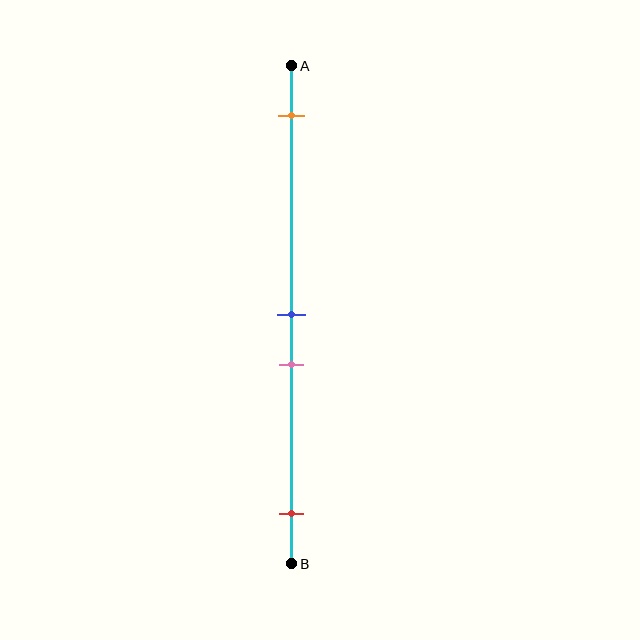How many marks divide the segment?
There are 4 marks dividing the segment.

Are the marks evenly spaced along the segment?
No, the marks are not evenly spaced.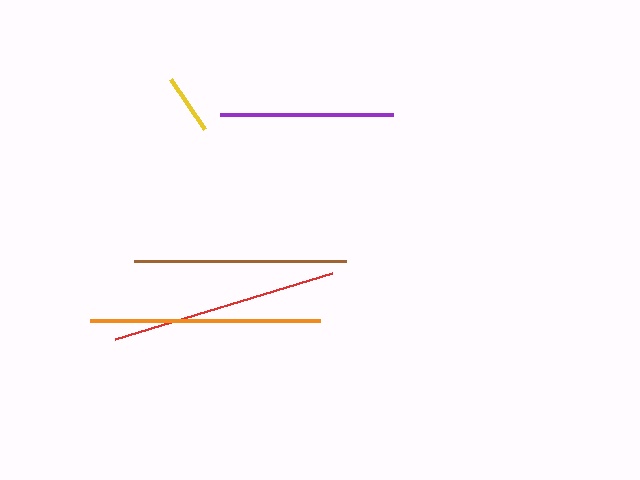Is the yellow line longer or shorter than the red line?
The red line is longer than the yellow line.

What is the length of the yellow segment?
The yellow segment is approximately 60 pixels long.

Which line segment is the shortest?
The yellow line is the shortest at approximately 60 pixels.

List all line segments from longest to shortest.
From longest to shortest: orange, red, brown, purple, yellow.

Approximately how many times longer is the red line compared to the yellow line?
The red line is approximately 3.8 times the length of the yellow line.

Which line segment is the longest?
The orange line is the longest at approximately 229 pixels.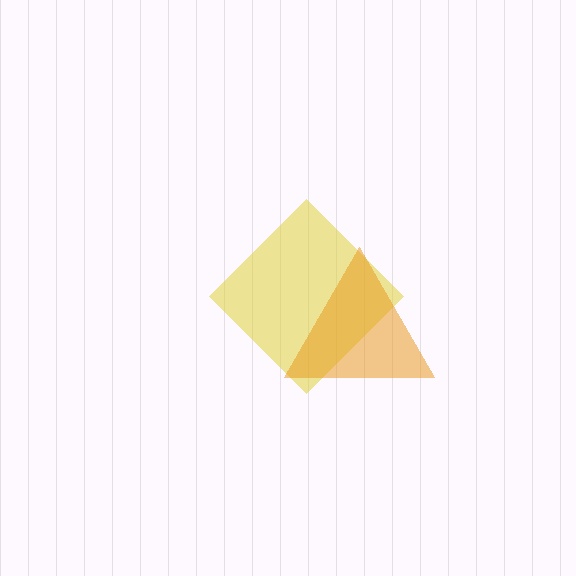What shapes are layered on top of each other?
The layered shapes are: a yellow diamond, an orange triangle.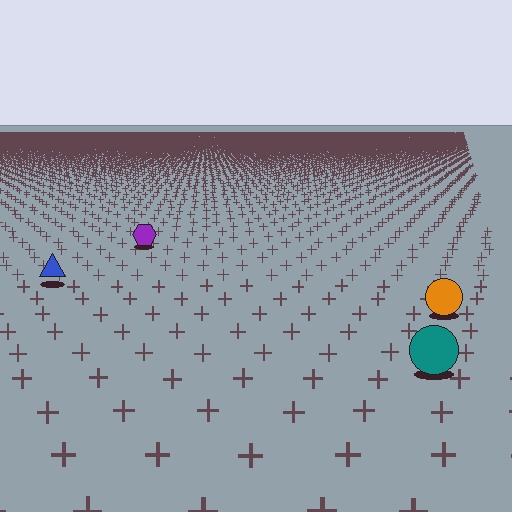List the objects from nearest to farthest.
From nearest to farthest: the teal circle, the orange circle, the blue triangle, the purple hexagon.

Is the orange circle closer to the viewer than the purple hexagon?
Yes. The orange circle is closer — you can tell from the texture gradient: the ground texture is coarser near it.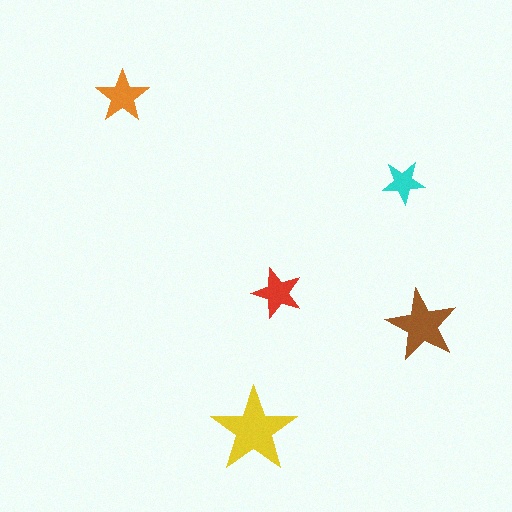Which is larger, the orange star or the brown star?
The brown one.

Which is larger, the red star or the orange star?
The orange one.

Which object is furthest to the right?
The brown star is rightmost.